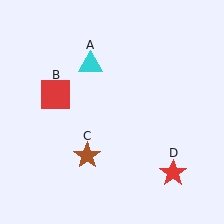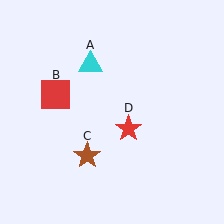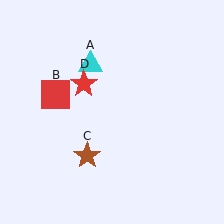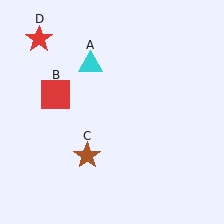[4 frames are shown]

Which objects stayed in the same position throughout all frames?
Cyan triangle (object A) and red square (object B) and brown star (object C) remained stationary.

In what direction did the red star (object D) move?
The red star (object D) moved up and to the left.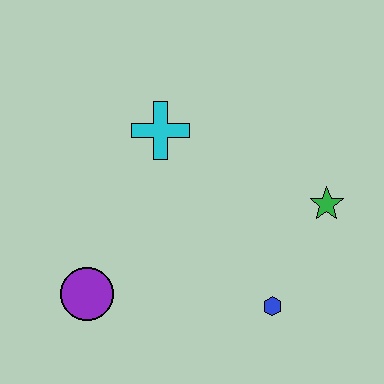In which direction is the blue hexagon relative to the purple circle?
The blue hexagon is to the right of the purple circle.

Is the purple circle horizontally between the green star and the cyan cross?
No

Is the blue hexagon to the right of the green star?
No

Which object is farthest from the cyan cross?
The blue hexagon is farthest from the cyan cross.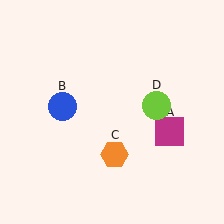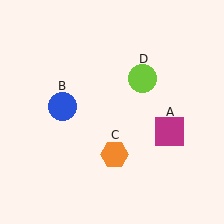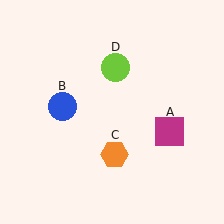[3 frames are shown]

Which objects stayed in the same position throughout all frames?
Magenta square (object A) and blue circle (object B) and orange hexagon (object C) remained stationary.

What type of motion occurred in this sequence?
The lime circle (object D) rotated counterclockwise around the center of the scene.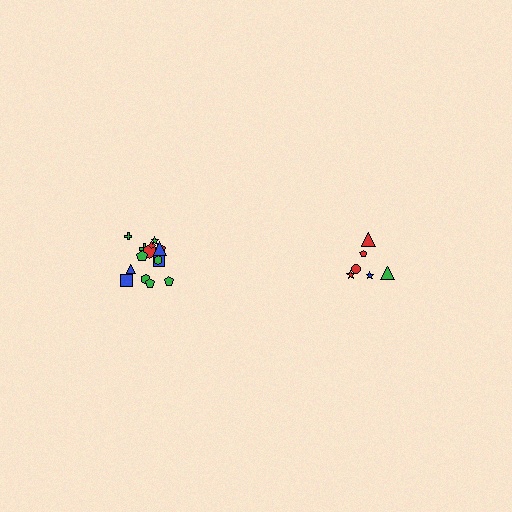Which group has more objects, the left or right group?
The left group.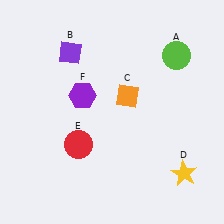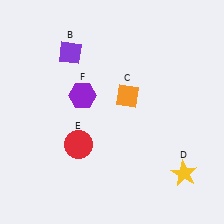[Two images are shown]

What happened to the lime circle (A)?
The lime circle (A) was removed in Image 2. It was in the top-right area of Image 1.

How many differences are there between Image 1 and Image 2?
There is 1 difference between the two images.